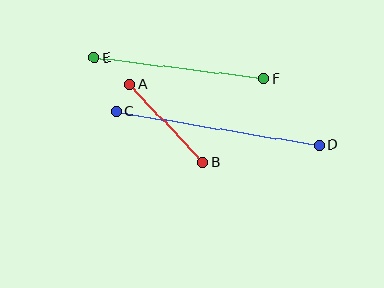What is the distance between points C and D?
The distance is approximately 206 pixels.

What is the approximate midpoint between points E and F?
The midpoint is at approximately (179, 68) pixels.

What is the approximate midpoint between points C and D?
The midpoint is at approximately (218, 128) pixels.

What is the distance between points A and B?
The distance is approximately 107 pixels.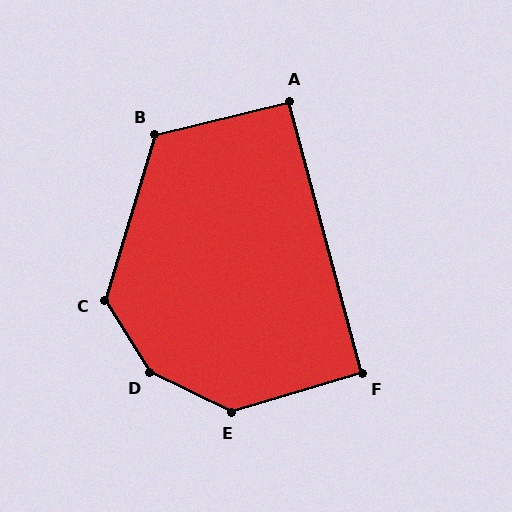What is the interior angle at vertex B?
Approximately 121 degrees (obtuse).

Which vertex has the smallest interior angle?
A, at approximately 91 degrees.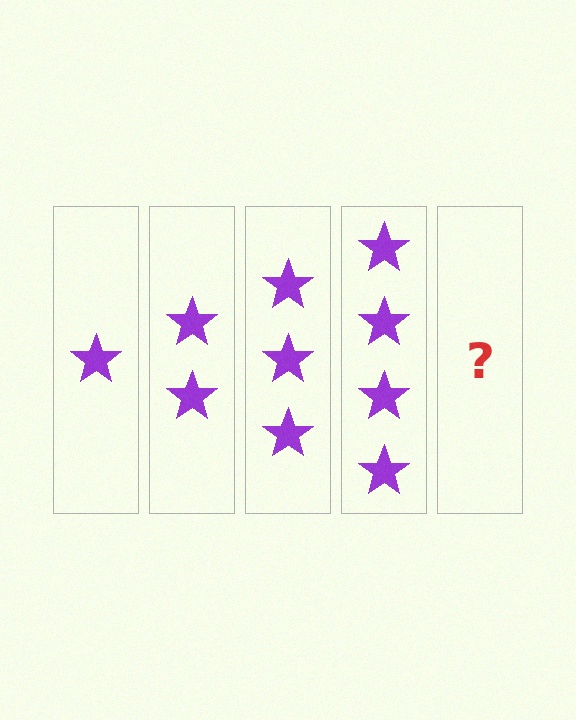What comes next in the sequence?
The next element should be 5 stars.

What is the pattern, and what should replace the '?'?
The pattern is that each step adds one more star. The '?' should be 5 stars.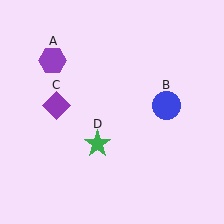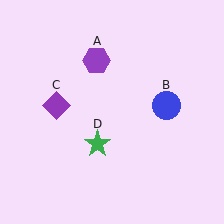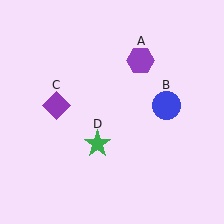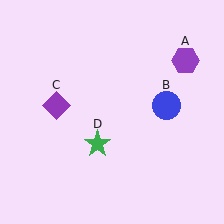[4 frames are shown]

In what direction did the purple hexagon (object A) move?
The purple hexagon (object A) moved right.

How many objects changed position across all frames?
1 object changed position: purple hexagon (object A).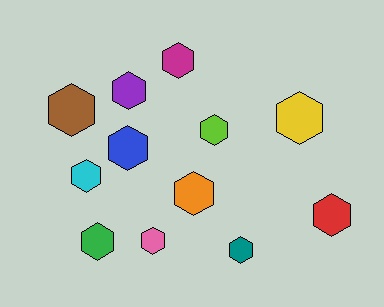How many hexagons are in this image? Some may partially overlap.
There are 12 hexagons.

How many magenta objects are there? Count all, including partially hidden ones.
There is 1 magenta object.